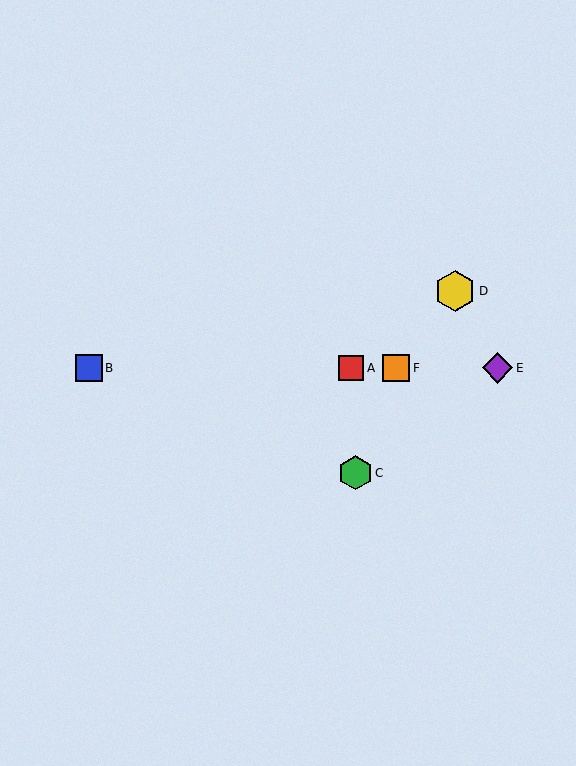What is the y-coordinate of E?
Object E is at y≈368.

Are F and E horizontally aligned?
Yes, both are at y≈368.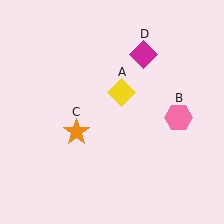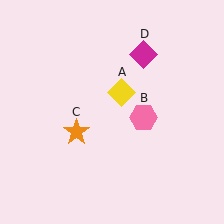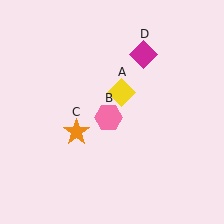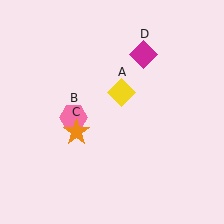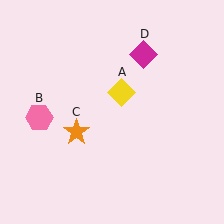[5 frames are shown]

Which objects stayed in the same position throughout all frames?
Yellow diamond (object A) and orange star (object C) and magenta diamond (object D) remained stationary.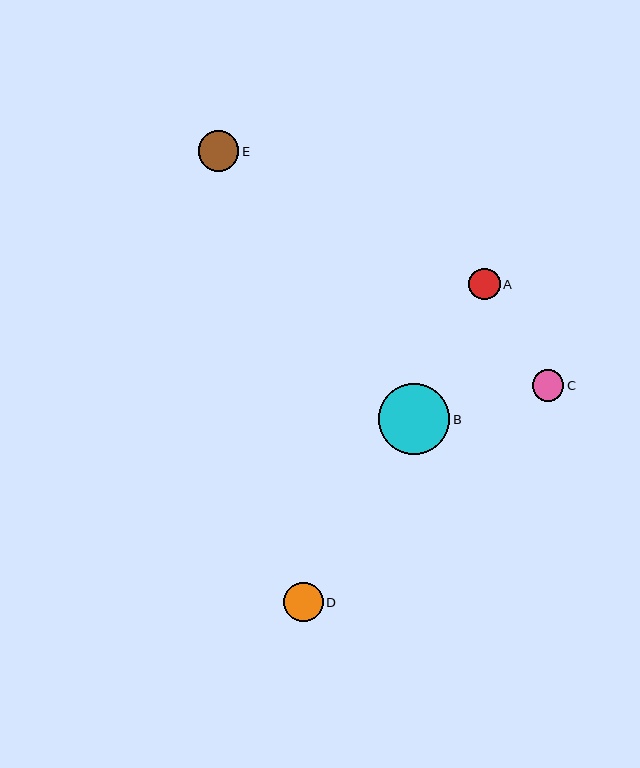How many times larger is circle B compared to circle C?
Circle B is approximately 2.3 times the size of circle C.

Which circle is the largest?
Circle B is the largest with a size of approximately 71 pixels.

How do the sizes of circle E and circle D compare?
Circle E and circle D are approximately the same size.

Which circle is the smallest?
Circle A is the smallest with a size of approximately 31 pixels.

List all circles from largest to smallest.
From largest to smallest: B, E, D, C, A.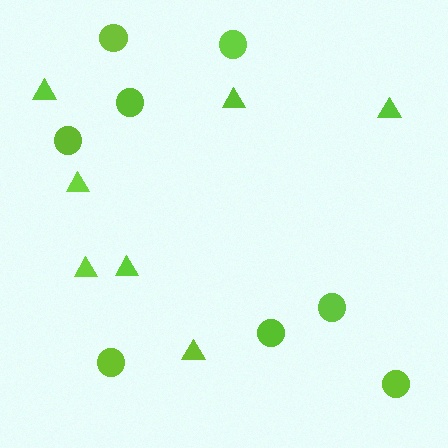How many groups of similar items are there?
There are 2 groups: one group of circles (8) and one group of triangles (7).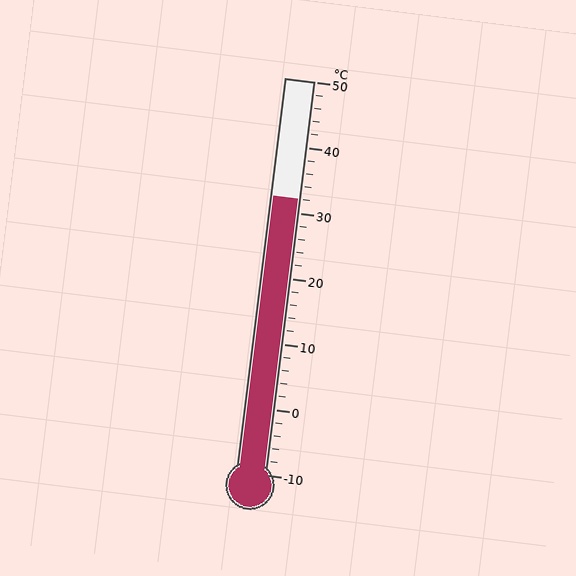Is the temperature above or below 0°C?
The temperature is above 0°C.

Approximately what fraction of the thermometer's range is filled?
The thermometer is filled to approximately 70% of its range.